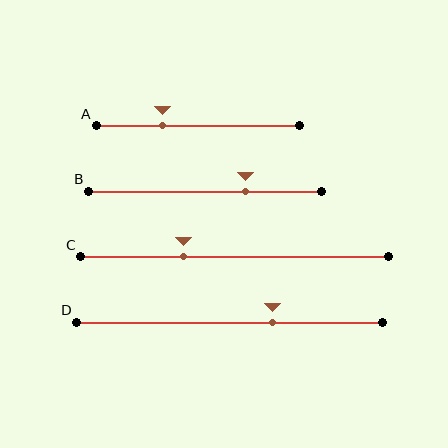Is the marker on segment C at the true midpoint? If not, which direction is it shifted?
No, the marker on segment C is shifted to the left by about 17% of the segment length.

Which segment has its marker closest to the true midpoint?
Segment D has its marker closest to the true midpoint.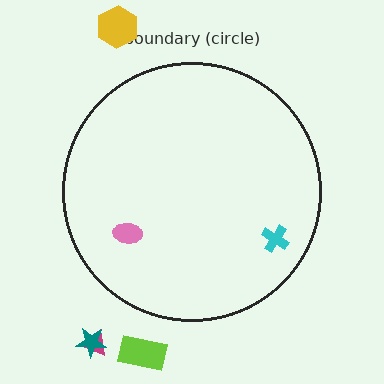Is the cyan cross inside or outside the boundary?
Inside.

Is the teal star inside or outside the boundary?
Outside.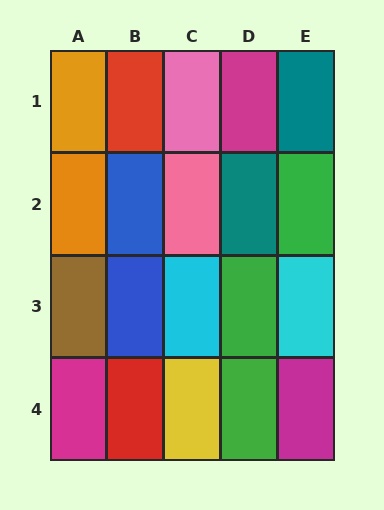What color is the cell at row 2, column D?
Teal.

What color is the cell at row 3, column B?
Blue.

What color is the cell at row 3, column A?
Brown.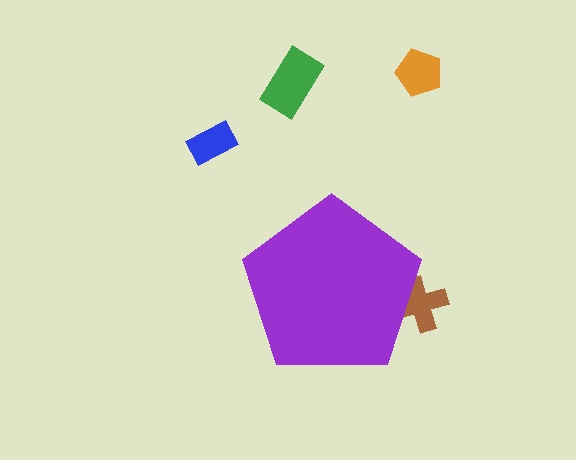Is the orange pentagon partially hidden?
No, the orange pentagon is fully visible.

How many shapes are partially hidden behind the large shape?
1 shape is partially hidden.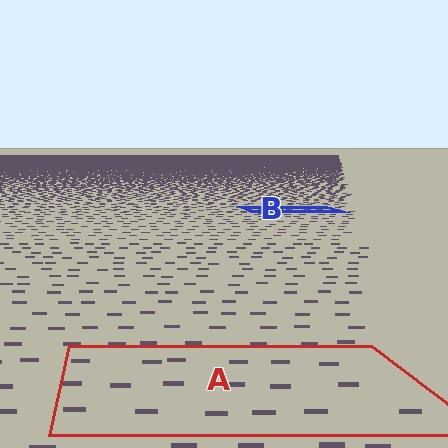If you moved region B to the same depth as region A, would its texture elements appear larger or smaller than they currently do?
They would appear larger. At a closer depth, the same texture elements are projected at a bigger on-screen size.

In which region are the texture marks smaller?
The texture marks are smaller in region B, because it is farther away.